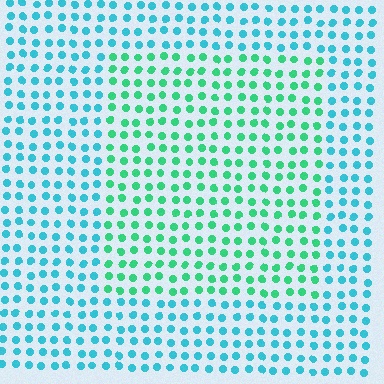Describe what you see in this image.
The image is filled with small cyan elements in a uniform arrangement. A rectangle-shaped region is visible where the elements are tinted to a slightly different hue, forming a subtle color boundary.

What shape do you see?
I see a rectangle.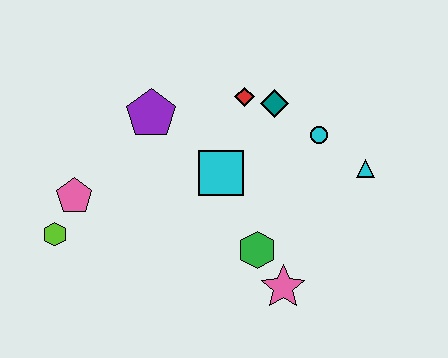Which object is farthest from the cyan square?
The lime hexagon is farthest from the cyan square.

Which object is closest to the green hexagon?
The pink star is closest to the green hexagon.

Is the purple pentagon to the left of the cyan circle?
Yes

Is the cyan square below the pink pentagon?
No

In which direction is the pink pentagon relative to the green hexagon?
The pink pentagon is to the left of the green hexagon.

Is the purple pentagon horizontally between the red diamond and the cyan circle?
No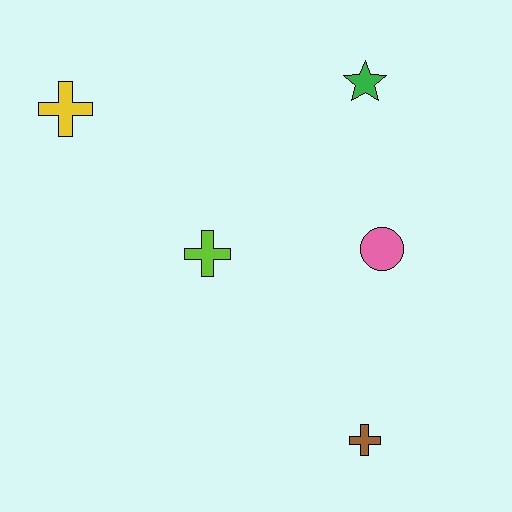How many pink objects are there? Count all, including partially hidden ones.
There is 1 pink object.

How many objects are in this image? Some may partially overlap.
There are 5 objects.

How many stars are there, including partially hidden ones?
There is 1 star.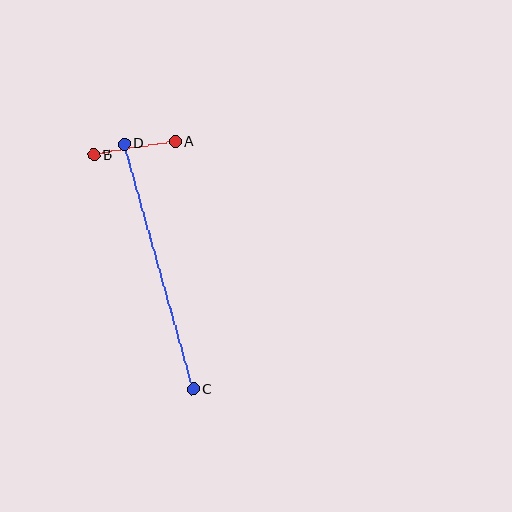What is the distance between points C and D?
The distance is approximately 255 pixels.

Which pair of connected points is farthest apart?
Points C and D are farthest apart.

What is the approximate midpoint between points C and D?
The midpoint is at approximately (159, 266) pixels.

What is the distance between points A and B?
The distance is approximately 83 pixels.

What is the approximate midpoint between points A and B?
The midpoint is at approximately (134, 149) pixels.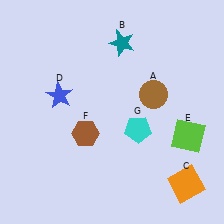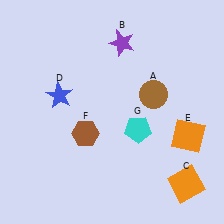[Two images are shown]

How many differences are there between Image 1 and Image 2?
There are 2 differences between the two images.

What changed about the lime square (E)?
In Image 1, E is lime. In Image 2, it changed to orange.